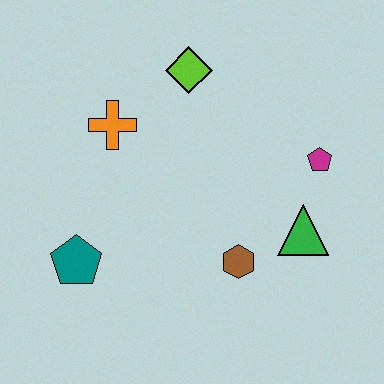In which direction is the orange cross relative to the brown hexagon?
The orange cross is above the brown hexagon.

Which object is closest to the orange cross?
The lime diamond is closest to the orange cross.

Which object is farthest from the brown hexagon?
The lime diamond is farthest from the brown hexagon.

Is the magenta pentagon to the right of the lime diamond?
Yes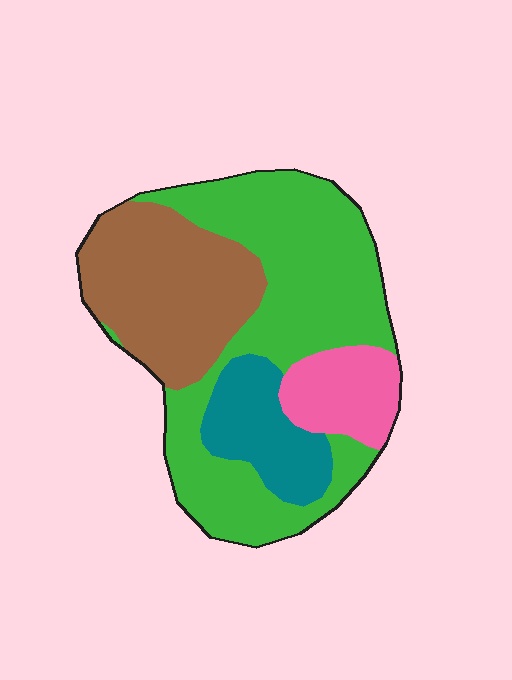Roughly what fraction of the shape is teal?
Teal takes up about one eighth (1/8) of the shape.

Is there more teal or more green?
Green.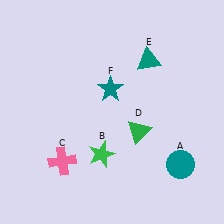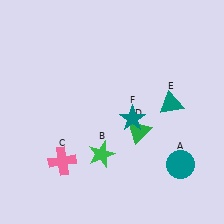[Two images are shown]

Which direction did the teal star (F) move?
The teal star (F) moved down.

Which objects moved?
The objects that moved are: the teal triangle (E), the teal star (F).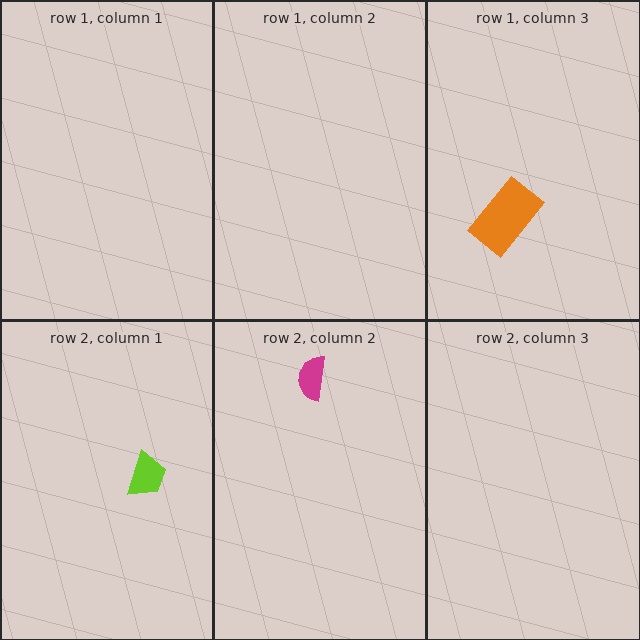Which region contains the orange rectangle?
The row 1, column 3 region.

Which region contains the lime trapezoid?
The row 2, column 1 region.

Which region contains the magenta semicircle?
The row 2, column 2 region.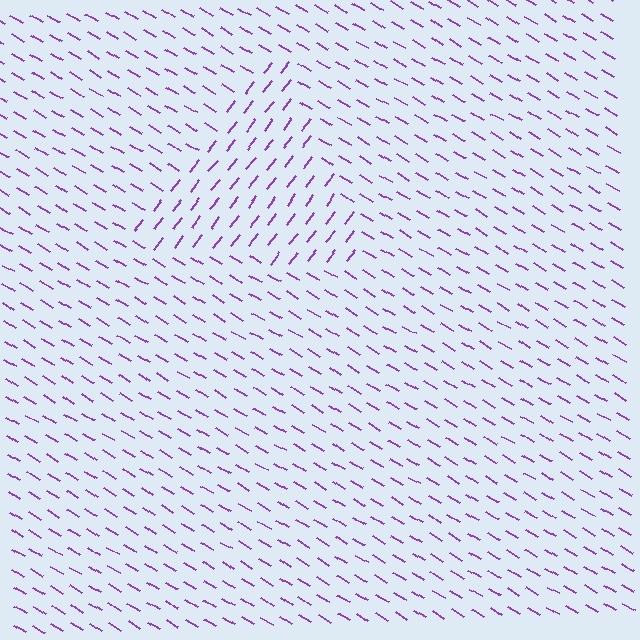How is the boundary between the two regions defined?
The boundary is defined purely by a change in line orientation (approximately 83 degrees difference). All lines are the same color and thickness.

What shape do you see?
I see a triangle.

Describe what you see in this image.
The image is filled with small purple line segments. A triangle region in the image has lines oriented differently from the surrounding lines, creating a visible texture boundary.